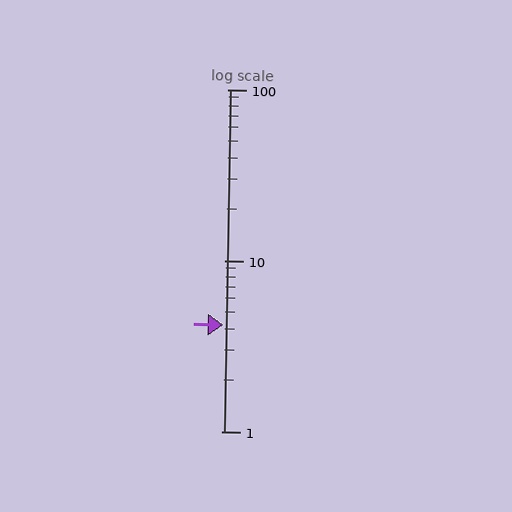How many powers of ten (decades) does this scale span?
The scale spans 2 decades, from 1 to 100.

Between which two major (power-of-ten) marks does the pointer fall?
The pointer is between 1 and 10.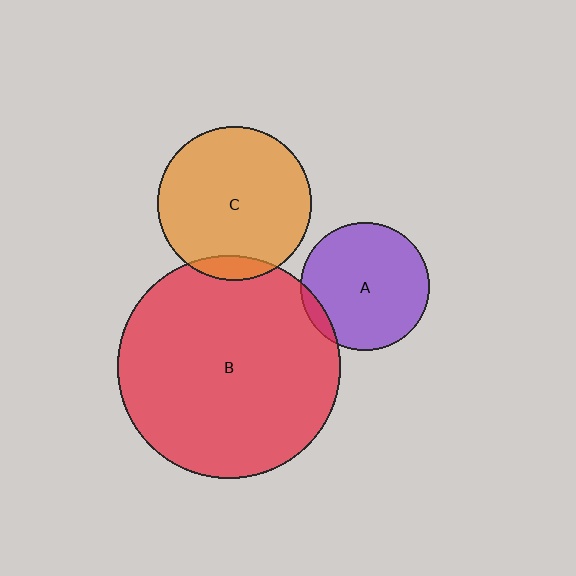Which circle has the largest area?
Circle B (red).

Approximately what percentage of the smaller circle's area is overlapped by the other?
Approximately 10%.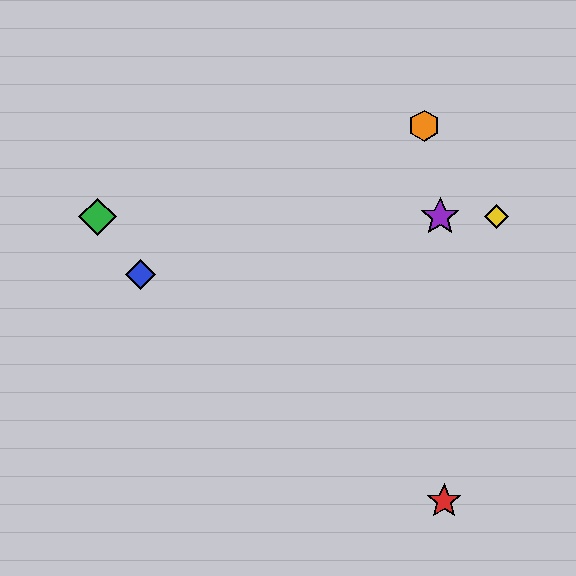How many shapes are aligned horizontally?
3 shapes (the green diamond, the yellow diamond, the purple star) are aligned horizontally.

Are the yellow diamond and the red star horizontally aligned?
No, the yellow diamond is at y≈217 and the red star is at y≈501.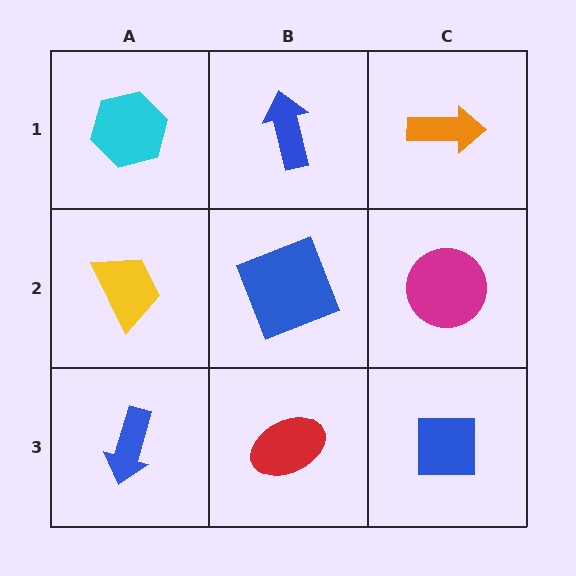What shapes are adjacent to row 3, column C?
A magenta circle (row 2, column C), a red ellipse (row 3, column B).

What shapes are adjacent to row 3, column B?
A blue square (row 2, column B), a blue arrow (row 3, column A), a blue square (row 3, column C).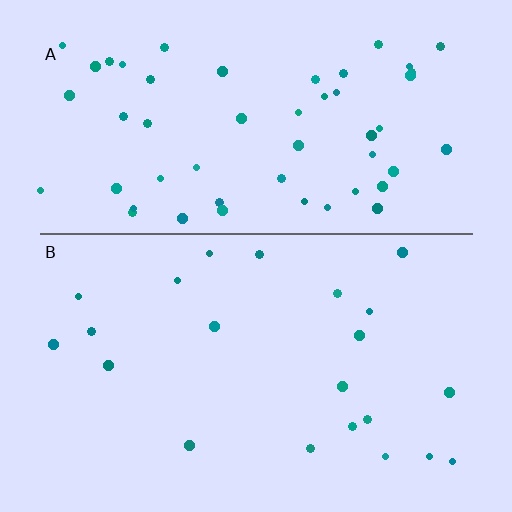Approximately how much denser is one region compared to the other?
Approximately 2.5× — region A over region B.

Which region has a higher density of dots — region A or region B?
A (the top).